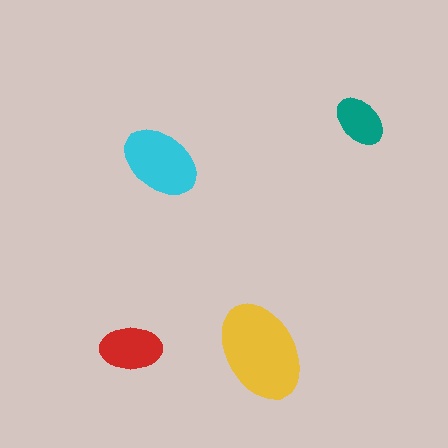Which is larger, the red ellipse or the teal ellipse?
The red one.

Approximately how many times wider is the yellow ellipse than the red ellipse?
About 1.5 times wider.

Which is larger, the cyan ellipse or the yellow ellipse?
The yellow one.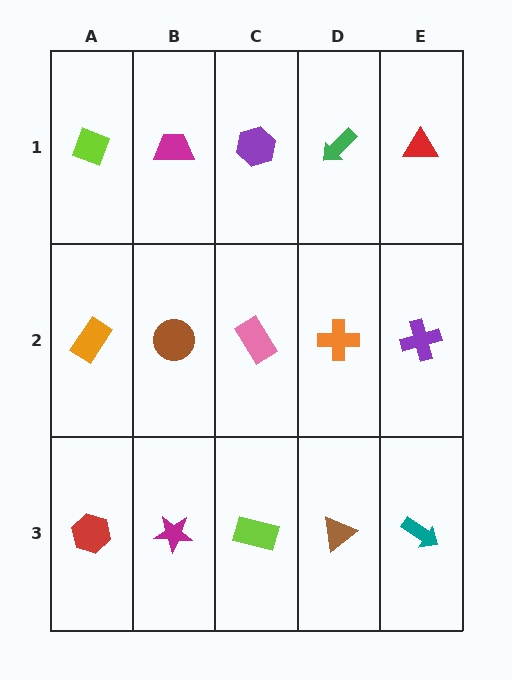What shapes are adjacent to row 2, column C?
A purple hexagon (row 1, column C), a lime rectangle (row 3, column C), a brown circle (row 2, column B), an orange cross (row 2, column D).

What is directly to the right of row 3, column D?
A teal arrow.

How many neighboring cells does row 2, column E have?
3.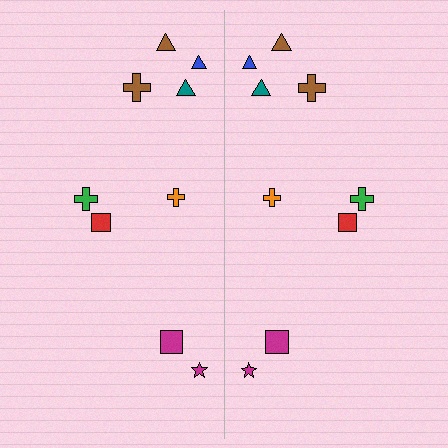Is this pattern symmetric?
Yes, this pattern has bilateral (reflection) symmetry.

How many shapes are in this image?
There are 18 shapes in this image.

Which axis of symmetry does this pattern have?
The pattern has a vertical axis of symmetry running through the center of the image.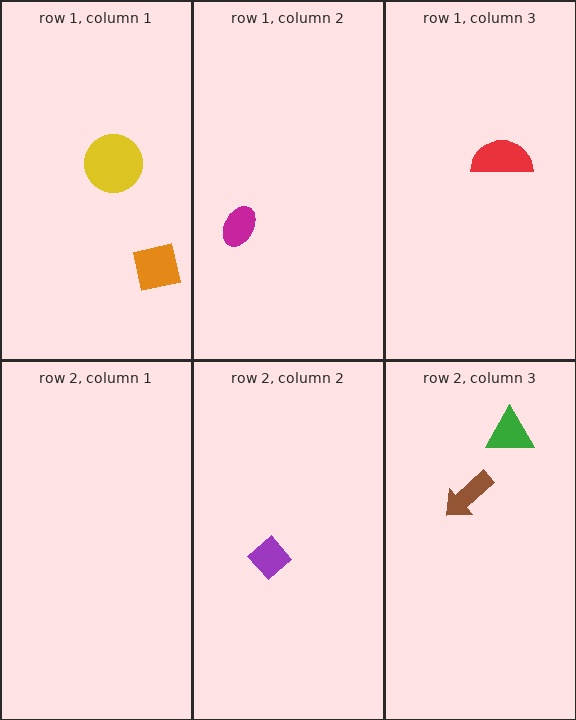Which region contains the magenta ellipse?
The row 1, column 2 region.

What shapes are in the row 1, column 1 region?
The yellow circle, the orange square.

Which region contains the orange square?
The row 1, column 1 region.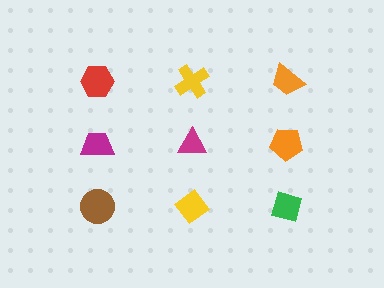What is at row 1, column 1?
A red hexagon.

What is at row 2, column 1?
A magenta trapezoid.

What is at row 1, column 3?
An orange trapezoid.